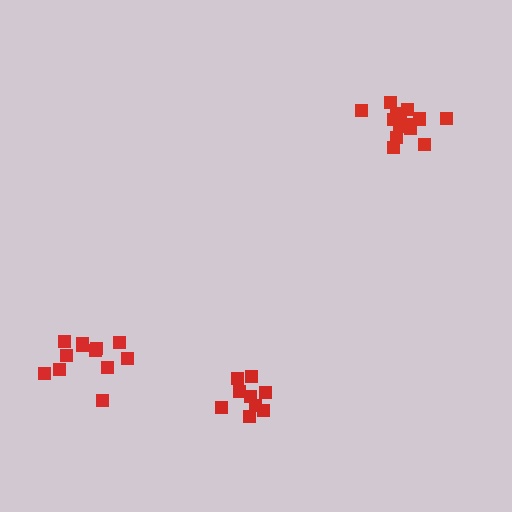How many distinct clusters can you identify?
There are 3 distinct clusters.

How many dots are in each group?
Group 1: 9 dots, Group 2: 12 dots, Group 3: 14 dots (35 total).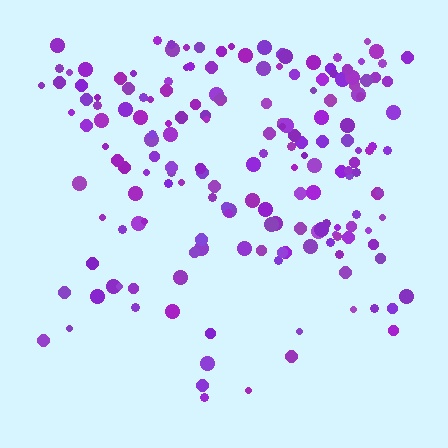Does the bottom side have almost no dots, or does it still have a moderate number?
Still a moderate number, just noticeably fewer than the top.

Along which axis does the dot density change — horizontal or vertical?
Vertical.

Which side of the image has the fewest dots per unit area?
The bottom.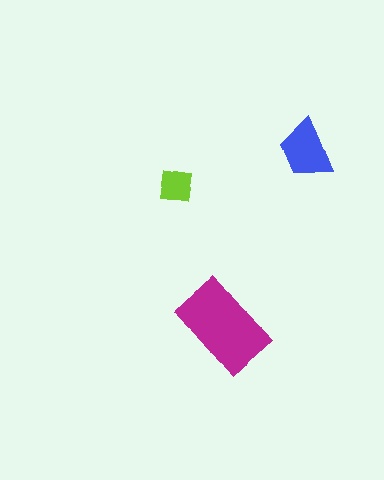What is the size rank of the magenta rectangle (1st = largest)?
1st.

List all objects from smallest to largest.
The lime square, the blue trapezoid, the magenta rectangle.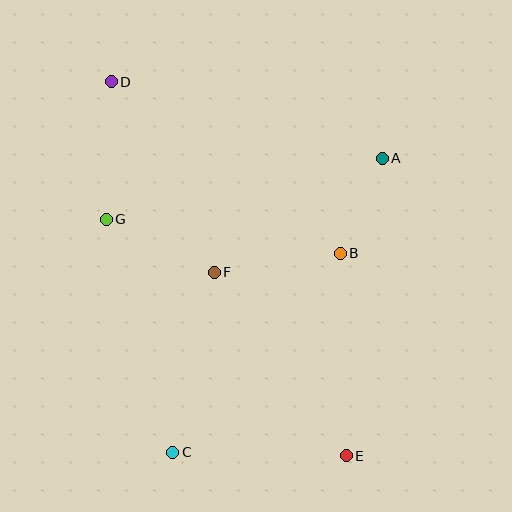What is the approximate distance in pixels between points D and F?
The distance between D and F is approximately 216 pixels.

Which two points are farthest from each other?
Points D and E are farthest from each other.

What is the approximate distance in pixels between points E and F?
The distance between E and F is approximately 226 pixels.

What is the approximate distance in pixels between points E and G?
The distance between E and G is approximately 337 pixels.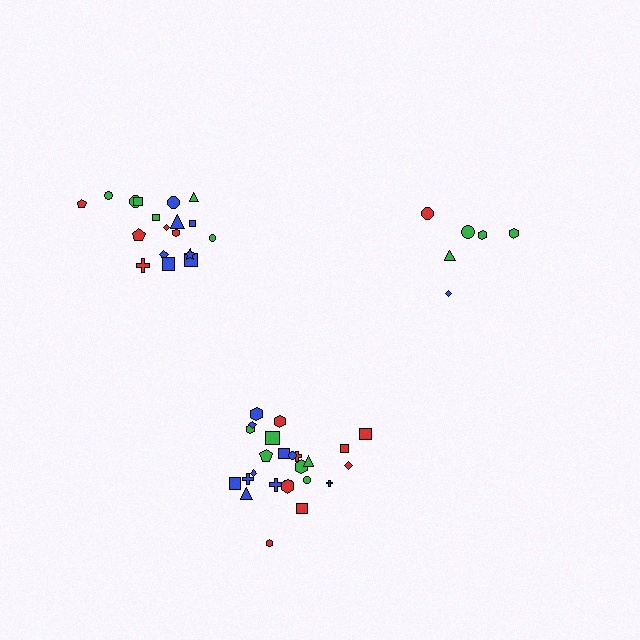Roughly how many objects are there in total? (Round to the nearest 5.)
Roughly 50 objects in total.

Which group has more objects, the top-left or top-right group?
The top-left group.